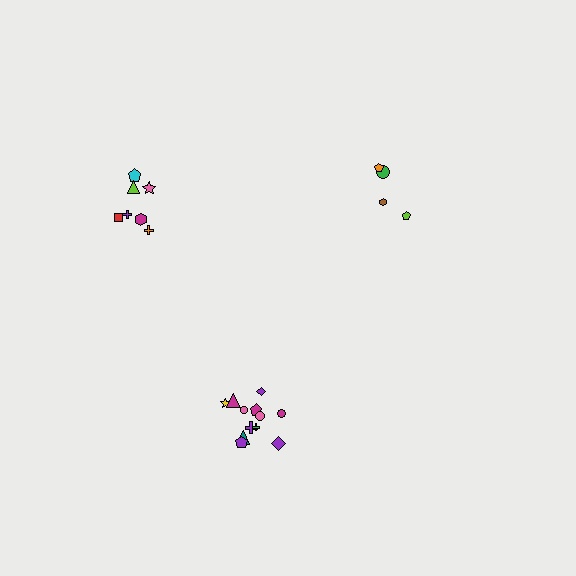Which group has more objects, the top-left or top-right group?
The top-left group.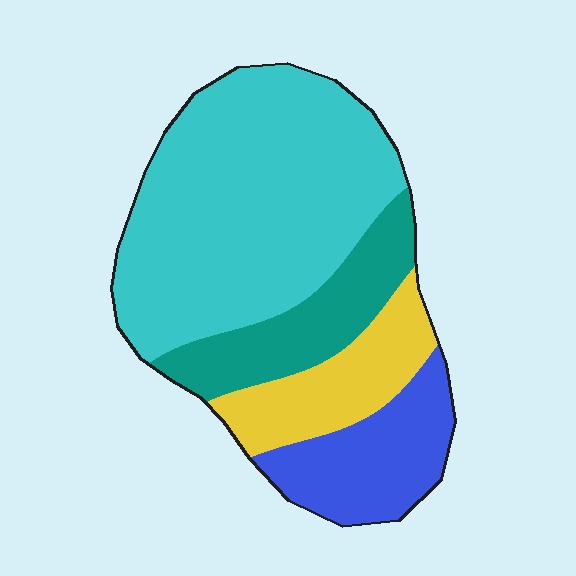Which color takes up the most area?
Cyan, at roughly 50%.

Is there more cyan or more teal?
Cyan.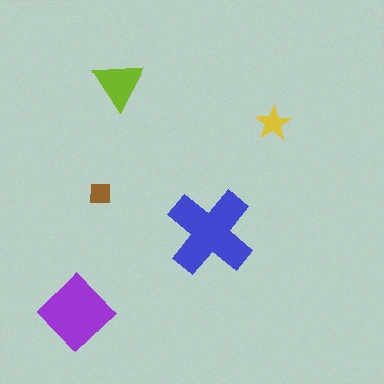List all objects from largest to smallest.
The blue cross, the purple diamond, the lime triangle, the yellow star, the brown square.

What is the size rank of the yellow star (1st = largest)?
4th.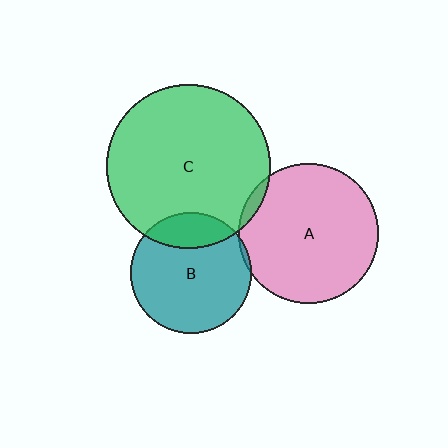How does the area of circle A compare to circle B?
Approximately 1.3 times.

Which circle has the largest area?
Circle C (green).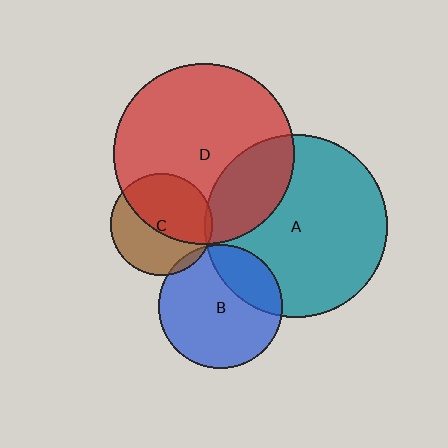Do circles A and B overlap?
Yes.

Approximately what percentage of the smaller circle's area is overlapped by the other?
Approximately 25%.